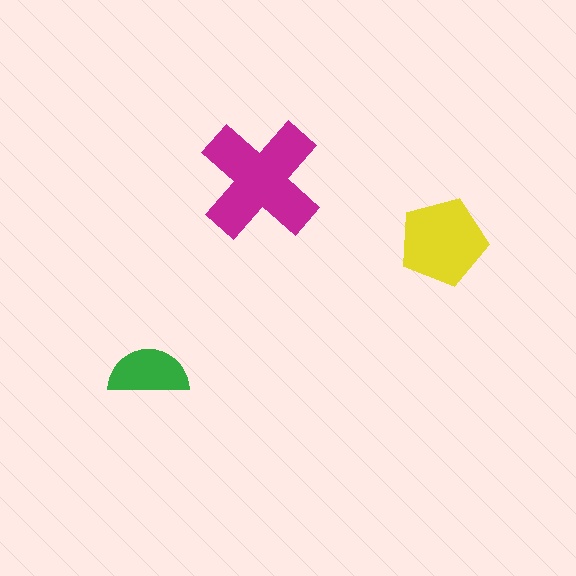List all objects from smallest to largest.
The green semicircle, the yellow pentagon, the magenta cross.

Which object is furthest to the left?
The green semicircle is leftmost.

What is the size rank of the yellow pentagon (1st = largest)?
2nd.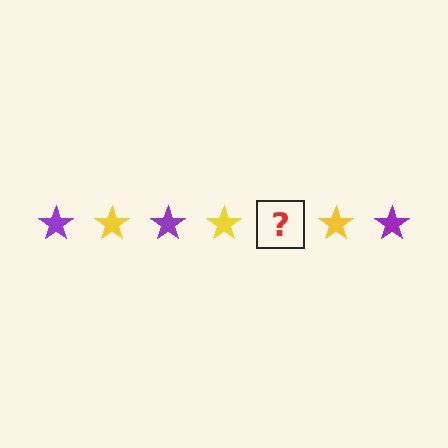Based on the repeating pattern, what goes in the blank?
The blank should be a purple star.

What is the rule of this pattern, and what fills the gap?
The rule is that the pattern cycles through purple, yellow stars. The gap should be filled with a purple star.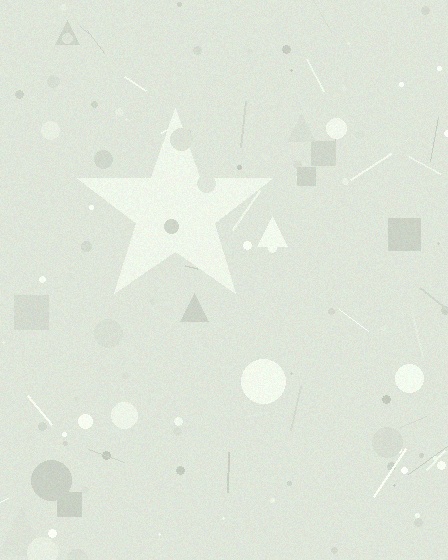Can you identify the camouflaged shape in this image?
The camouflaged shape is a star.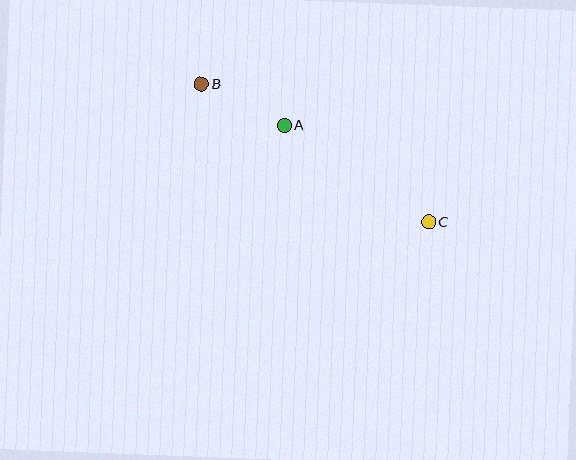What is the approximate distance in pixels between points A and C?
The distance between A and C is approximately 174 pixels.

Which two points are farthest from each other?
Points B and C are farthest from each other.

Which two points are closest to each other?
Points A and B are closest to each other.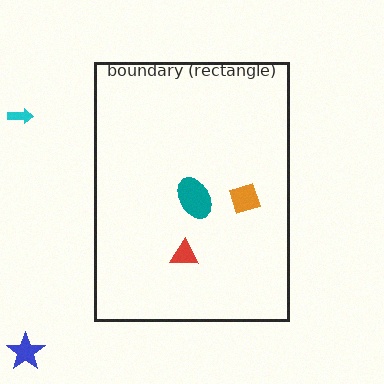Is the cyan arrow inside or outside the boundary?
Outside.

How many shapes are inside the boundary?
3 inside, 2 outside.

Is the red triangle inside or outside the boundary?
Inside.